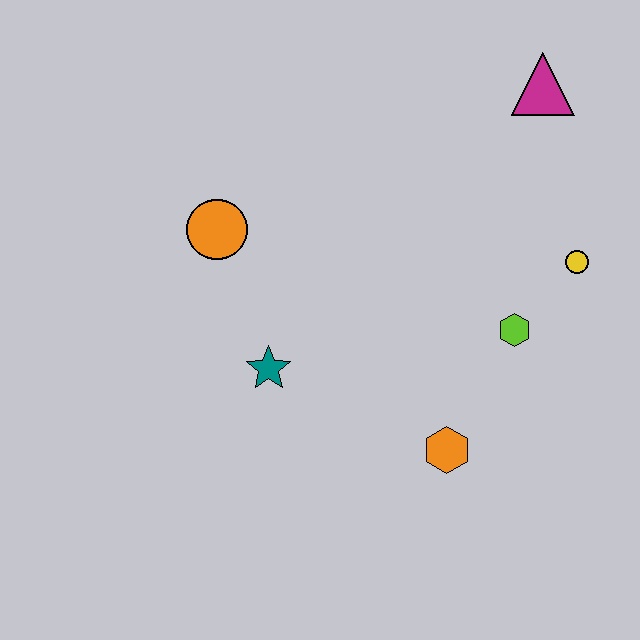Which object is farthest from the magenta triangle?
The teal star is farthest from the magenta triangle.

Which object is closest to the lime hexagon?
The yellow circle is closest to the lime hexagon.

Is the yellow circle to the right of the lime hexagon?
Yes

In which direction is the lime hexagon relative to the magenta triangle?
The lime hexagon is below the magenta triangle.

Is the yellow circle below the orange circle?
Yes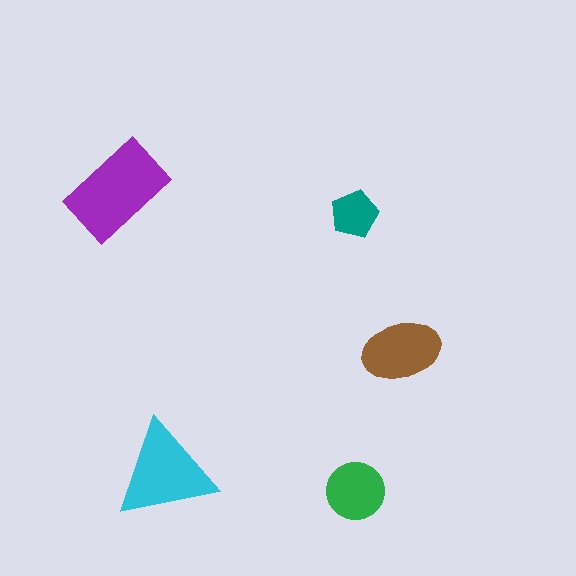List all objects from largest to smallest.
The purple rectangle, the cyan triangle, the brown ellipse, the green circle, the teal pentagon.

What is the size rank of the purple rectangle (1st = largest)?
1st.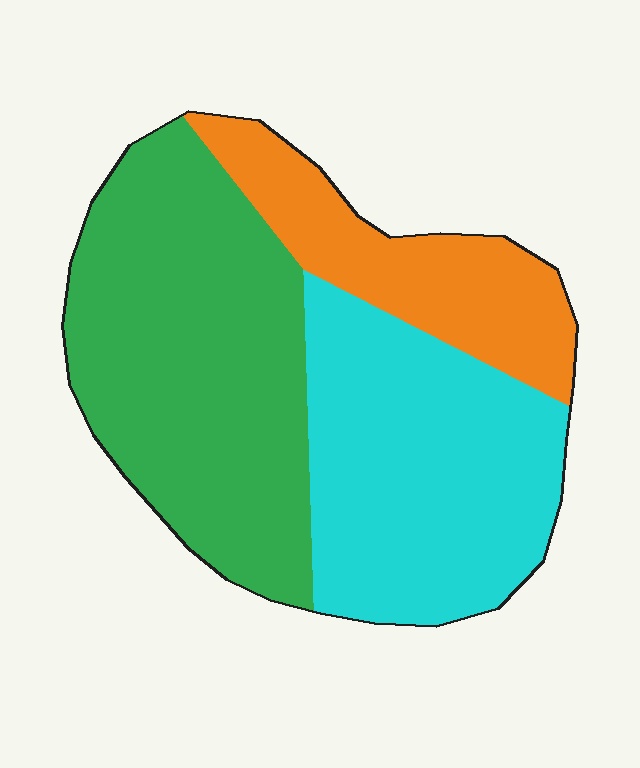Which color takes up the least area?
Orange, at roughly 20%.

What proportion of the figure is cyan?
Cyan covers 36% of the figure.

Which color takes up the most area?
Green, at roughly 45%.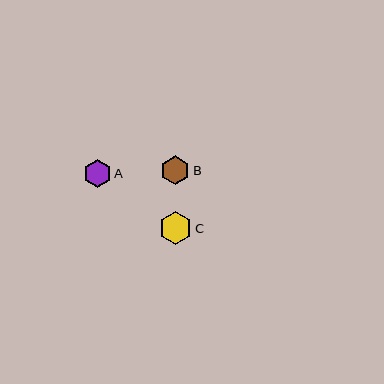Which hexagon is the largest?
Hexagon C is the largest with a size of approximately 33 pixels.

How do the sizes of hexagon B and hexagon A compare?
Hexagon B and hexagon A are approximately the same size.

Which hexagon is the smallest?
Hexagon A is the smallest with a size of approximately 28 pixels.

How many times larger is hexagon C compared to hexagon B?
Hexagon C is approximately 1.1 times the size of hexagon B.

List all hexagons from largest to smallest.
From largest to smallest: C, B, A.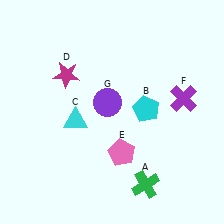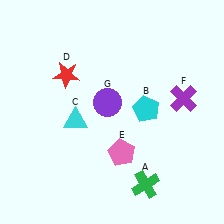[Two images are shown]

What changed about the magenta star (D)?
In Image 1, D is magenta. In Image 2, it changed to red.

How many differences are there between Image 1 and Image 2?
There is 1 difference between the two images.